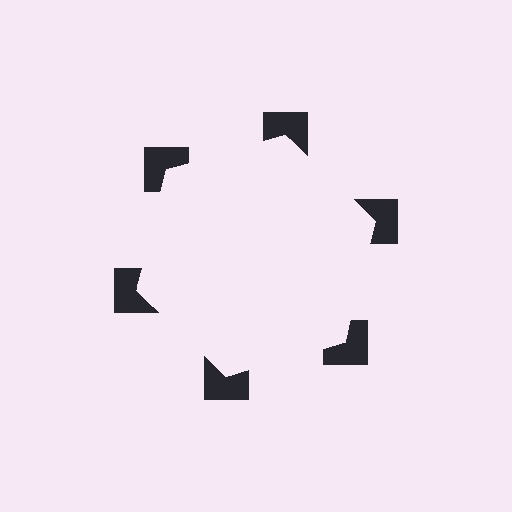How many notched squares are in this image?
There are 6 — one at each vertex of the illusory hexagon.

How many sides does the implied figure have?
6 sides.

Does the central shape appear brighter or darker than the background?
It typically appears slightly brighter than the background, even though no actual brightness change is drawn.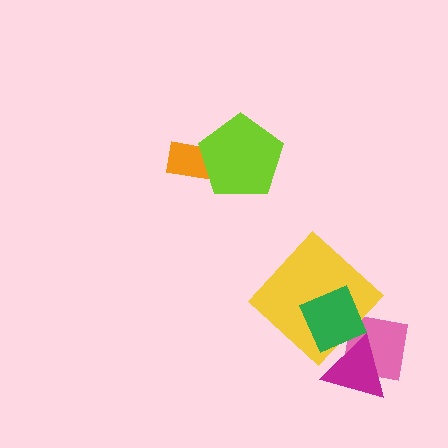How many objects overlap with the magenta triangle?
2 objects overlap with the magenta triangle.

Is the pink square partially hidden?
Yes, it is partially covered by another shape.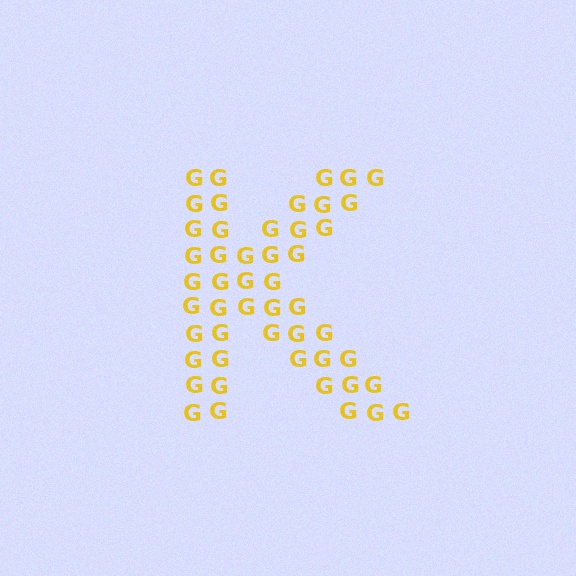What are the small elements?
The small elements are letter G's.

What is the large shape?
The large shape is the letter K.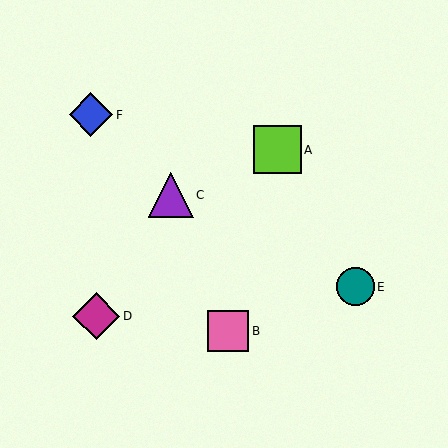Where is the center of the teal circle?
The center of the teal circle is at (355, 287).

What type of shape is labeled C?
Shape C is a purple triangle.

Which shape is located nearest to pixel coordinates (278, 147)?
The lime square (labeled A) at (277, 150) is nearest to that location.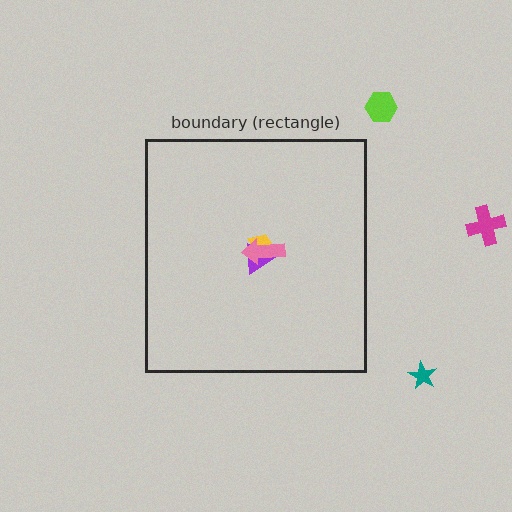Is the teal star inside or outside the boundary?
Outside.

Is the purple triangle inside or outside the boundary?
Inside.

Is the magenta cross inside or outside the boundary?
Outside.